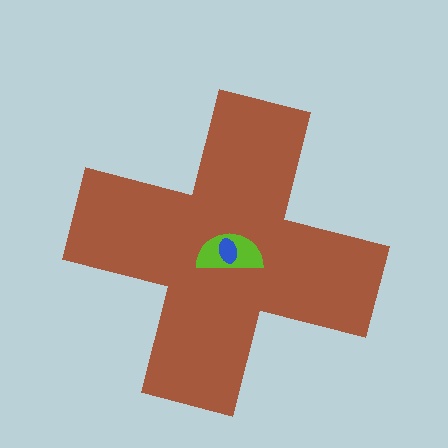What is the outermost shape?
The brown cross.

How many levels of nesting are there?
3.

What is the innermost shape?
The blue ellipse.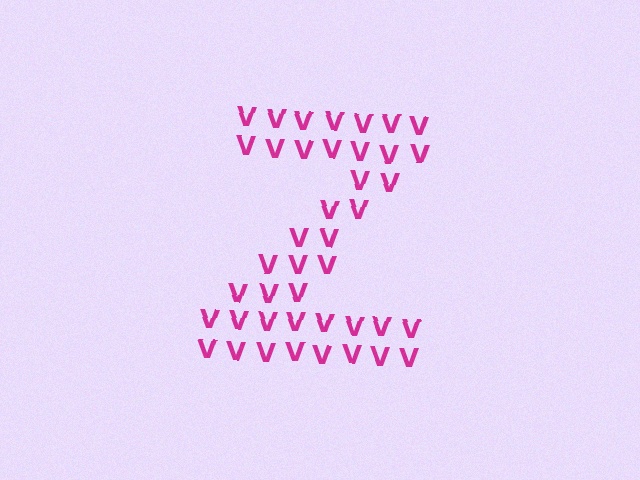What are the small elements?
The small elements are letter V's.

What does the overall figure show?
The overall figure shows the letter Z.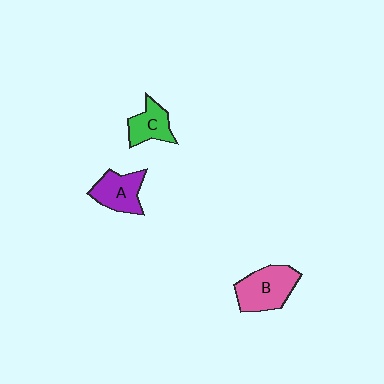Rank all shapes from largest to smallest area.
From largest to smallest: B (pink), A (purple), C (green).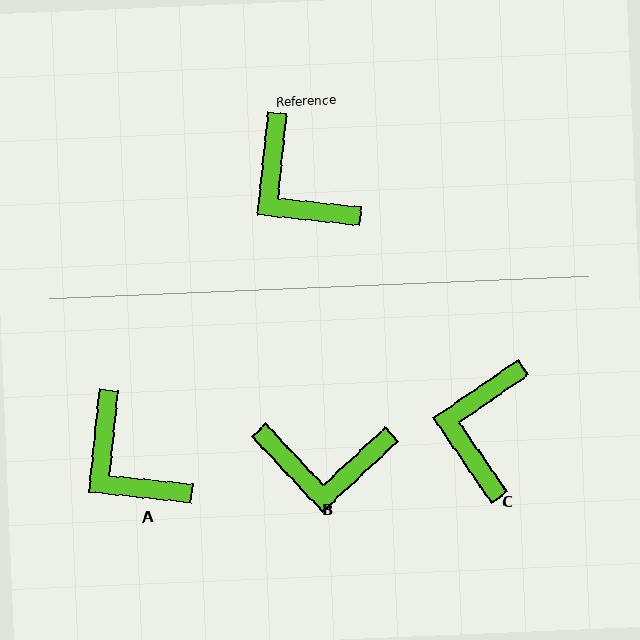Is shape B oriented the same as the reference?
No, it is off by about 49 degrees.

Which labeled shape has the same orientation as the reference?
A.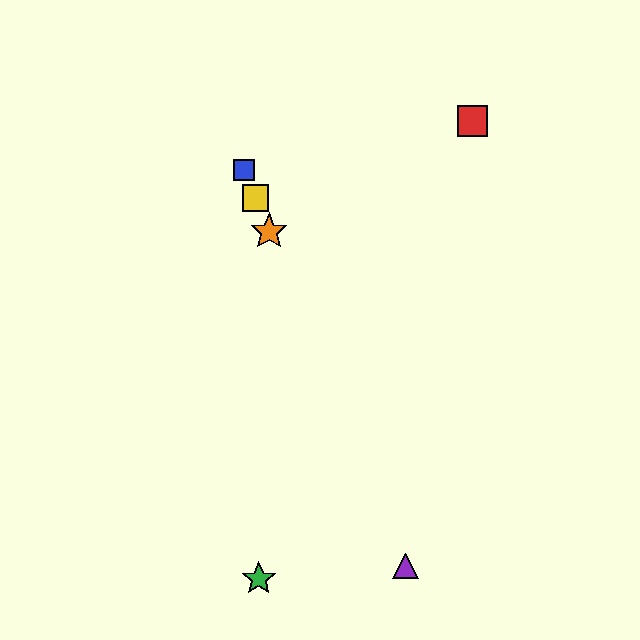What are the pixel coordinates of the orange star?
The orange star is at (269, 232).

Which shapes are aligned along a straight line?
The blue square, the yellow square, the purple triangle, the orange star are aligned along a straight line.